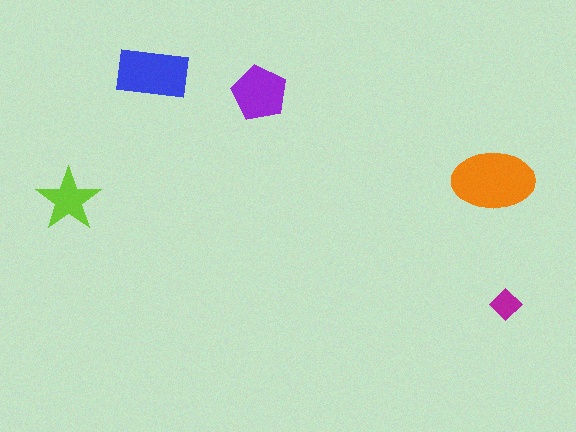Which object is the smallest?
The magenta diamond.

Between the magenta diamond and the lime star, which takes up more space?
The lime star.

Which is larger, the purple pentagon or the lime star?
The purple pentagon.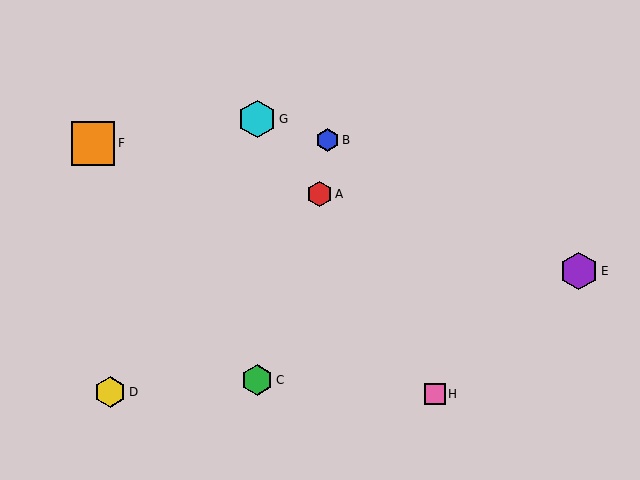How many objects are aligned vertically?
2 objects (C, G) are aligned vertically.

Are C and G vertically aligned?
Yes, both are at x≈257.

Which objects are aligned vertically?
Objects C, G are aligned vertically.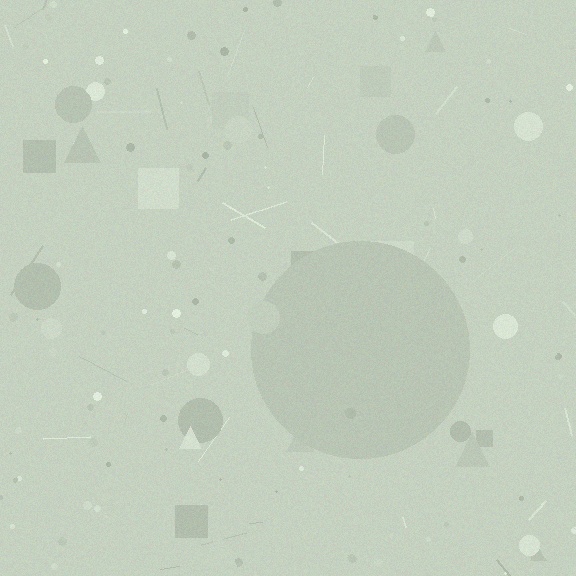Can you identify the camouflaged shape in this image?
The camouflaged shape is a circle.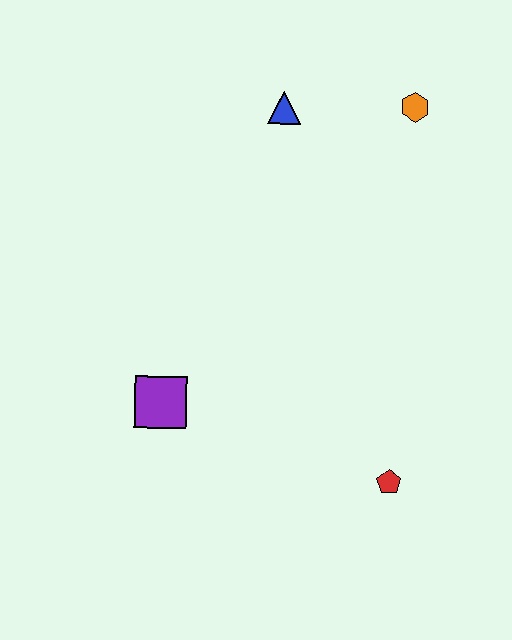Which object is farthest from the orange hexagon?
The purple square is farthest from the orange hexagon.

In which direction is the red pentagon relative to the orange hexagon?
The red pentagon is below the orange hexagon.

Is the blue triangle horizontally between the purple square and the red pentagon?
Yes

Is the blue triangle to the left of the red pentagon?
Yes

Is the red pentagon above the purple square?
No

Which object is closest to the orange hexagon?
The blue triangle is closest to the orange hexagon.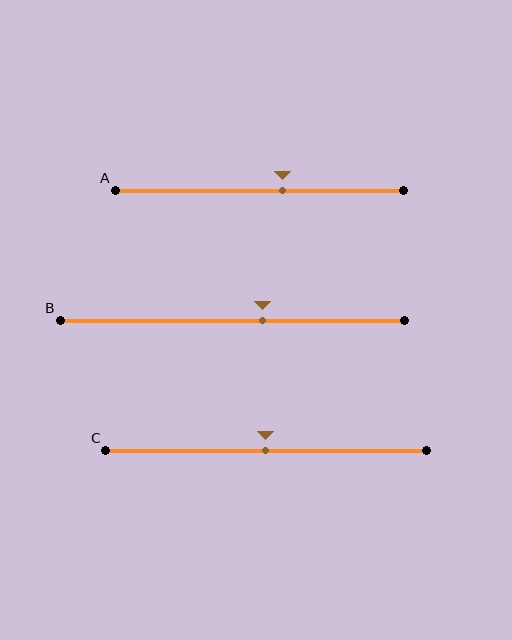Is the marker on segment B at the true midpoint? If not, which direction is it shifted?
No, the marker on segment B is shifted to the right by about 9% of the segment length.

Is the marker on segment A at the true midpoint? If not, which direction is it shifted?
No, the marker on segment A is shifted to the right by about 8% of the segment length.